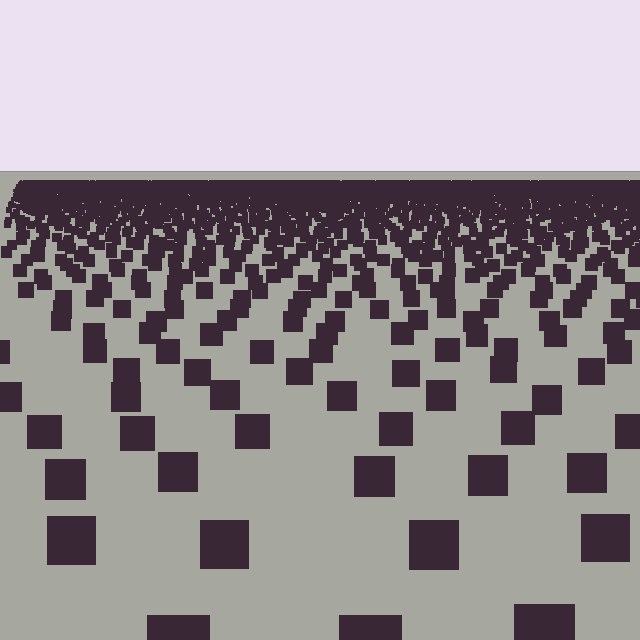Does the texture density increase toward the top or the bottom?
Density increases toward the top.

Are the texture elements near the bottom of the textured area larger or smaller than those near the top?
Larger. Near the bottom, elements are closer to the viewer and appear at a bigger on-screen size.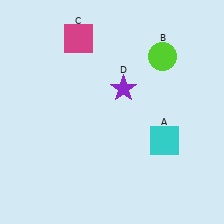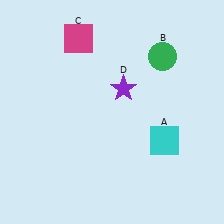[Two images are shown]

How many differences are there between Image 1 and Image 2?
There is 1 difference between the two images.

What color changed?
The circle (B) changed from lime in Image 1 to green in Image 2.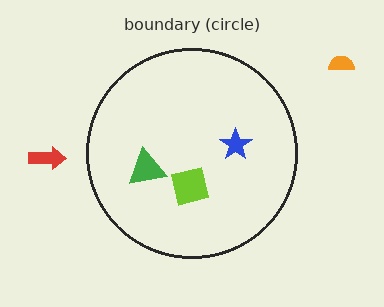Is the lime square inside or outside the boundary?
Inside.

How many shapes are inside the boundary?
3 inside, 2 outside.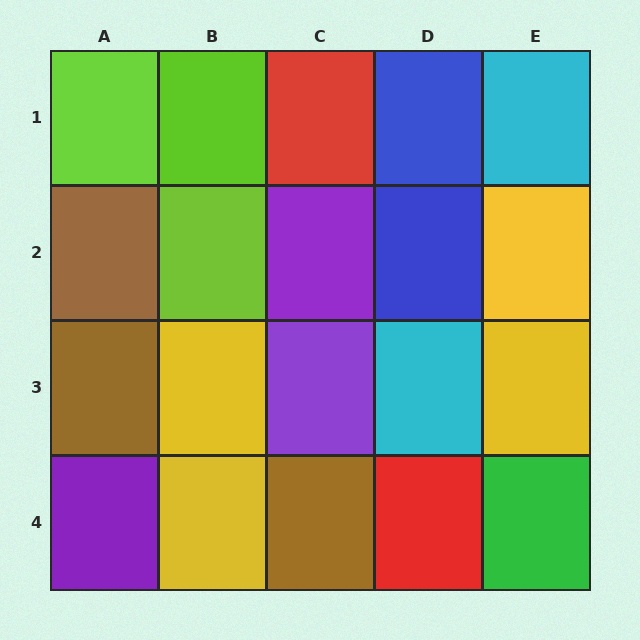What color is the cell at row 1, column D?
Blue.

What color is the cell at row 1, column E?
Cyan.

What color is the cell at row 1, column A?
Lime.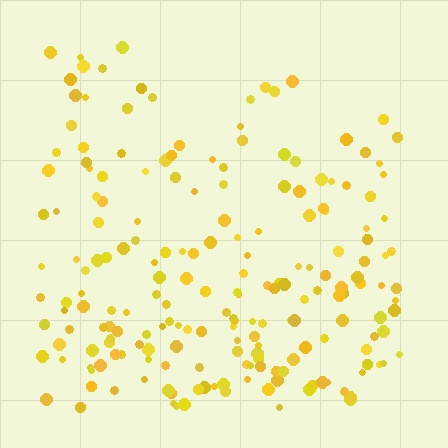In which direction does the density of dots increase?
From top to bottom, with the bottom side densest.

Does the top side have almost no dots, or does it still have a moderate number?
Still a moderate number, just noticeably fewer than the bottom.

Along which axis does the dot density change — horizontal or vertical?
Vertical.